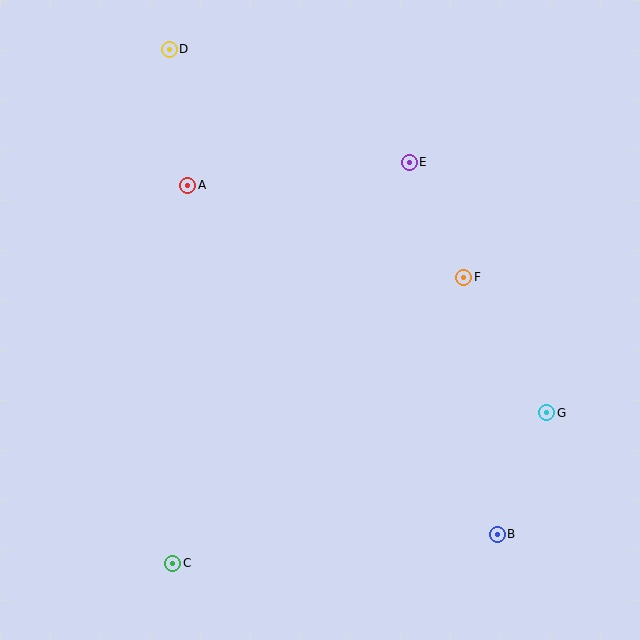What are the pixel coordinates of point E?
Point E is at (409, 162).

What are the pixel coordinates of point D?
Point D is at (169, 49).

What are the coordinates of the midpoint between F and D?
The midpoint between F and D is at (317, 163).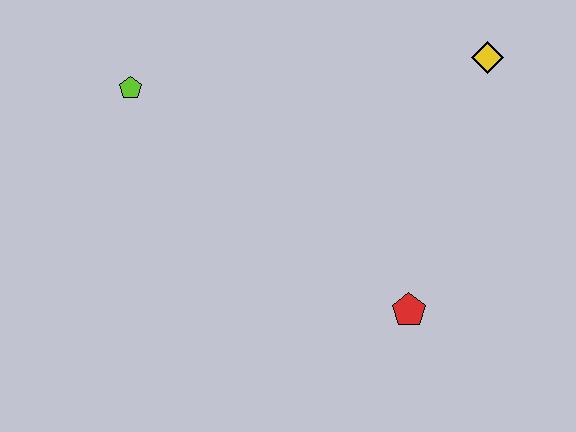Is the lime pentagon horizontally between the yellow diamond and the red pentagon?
No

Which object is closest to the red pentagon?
The yellow diamond is closest to the red pentagon.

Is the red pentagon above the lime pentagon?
No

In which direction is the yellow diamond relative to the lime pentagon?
The yellow diamond is to the right of the lime pentagon.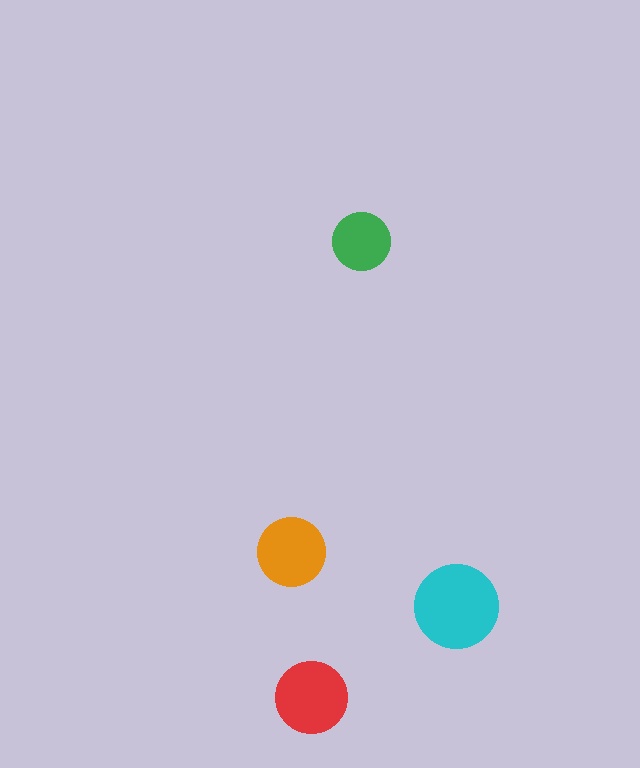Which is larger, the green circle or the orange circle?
The orange one.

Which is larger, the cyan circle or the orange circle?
The cyan one.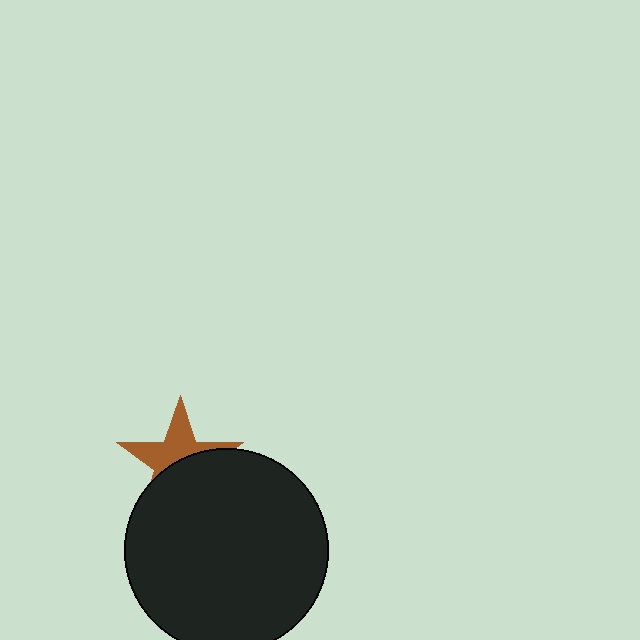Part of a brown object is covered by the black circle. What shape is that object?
It is a star.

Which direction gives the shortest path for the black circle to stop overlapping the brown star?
Moving down gives the shortest separation.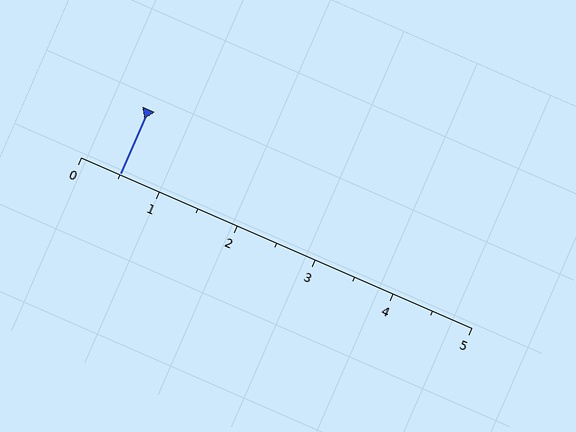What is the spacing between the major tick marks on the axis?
The major ticks are spaced 1 apart.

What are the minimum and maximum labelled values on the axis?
The axis runs from 0 to 5.